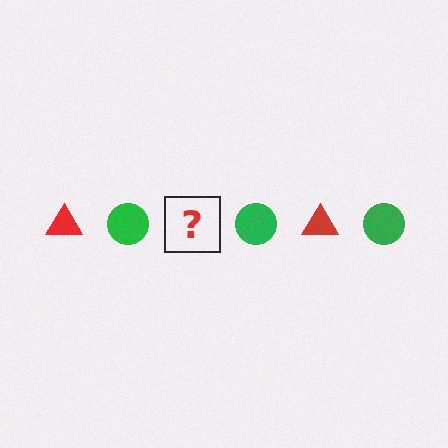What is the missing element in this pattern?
The missing element is a red triangle.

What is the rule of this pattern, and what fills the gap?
The rule is that the pattern alternates between red triangle and green circle. The gap should be filled with a red triangle.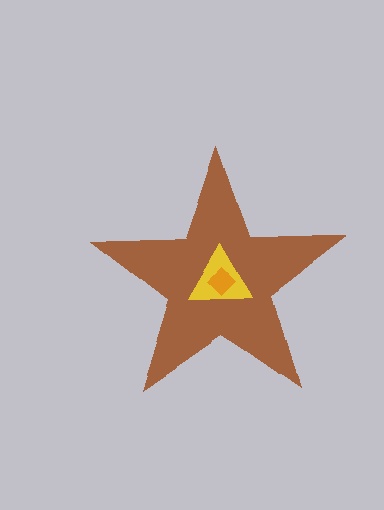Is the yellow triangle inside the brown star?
Yes.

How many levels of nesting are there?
3.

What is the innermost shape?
The orange diamond.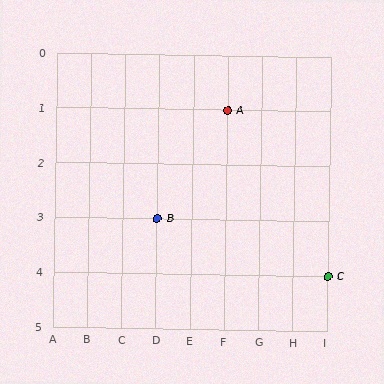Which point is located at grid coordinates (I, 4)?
Point C is at (I, 4).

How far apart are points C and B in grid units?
Points C and B are 5 columns and 1 row apart (about 5.1 grid units diagonally).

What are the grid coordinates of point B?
Point B is at grid coordinates (D, 3).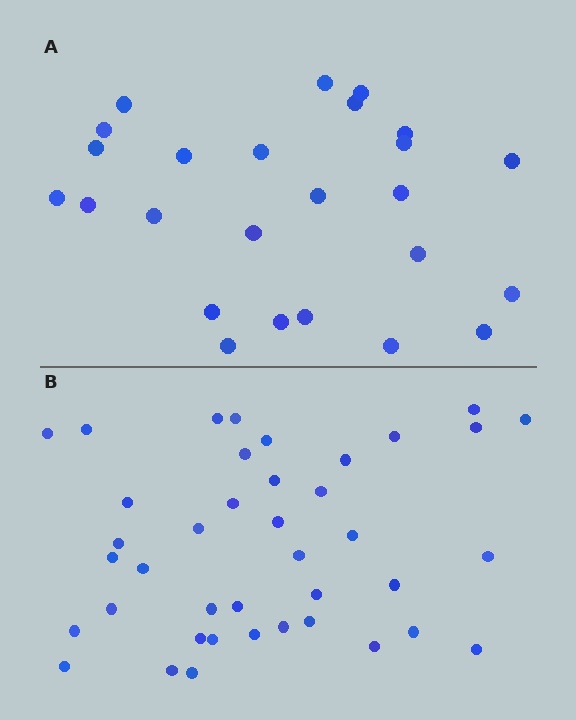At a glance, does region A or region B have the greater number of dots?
Region B (the bottom region) has more dots.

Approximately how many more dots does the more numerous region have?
Region B has approximately 15 more dots than region A.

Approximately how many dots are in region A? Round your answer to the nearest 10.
About 20 dots. (The exact count is 25, which rounds to 20.)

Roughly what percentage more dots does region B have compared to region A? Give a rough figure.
About 60% more.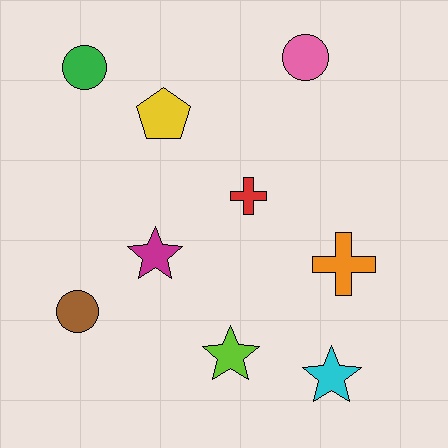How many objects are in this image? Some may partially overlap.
There are 9 objects.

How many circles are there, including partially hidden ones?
There are 3 circles.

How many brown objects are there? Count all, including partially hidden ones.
There is 1 brown object.